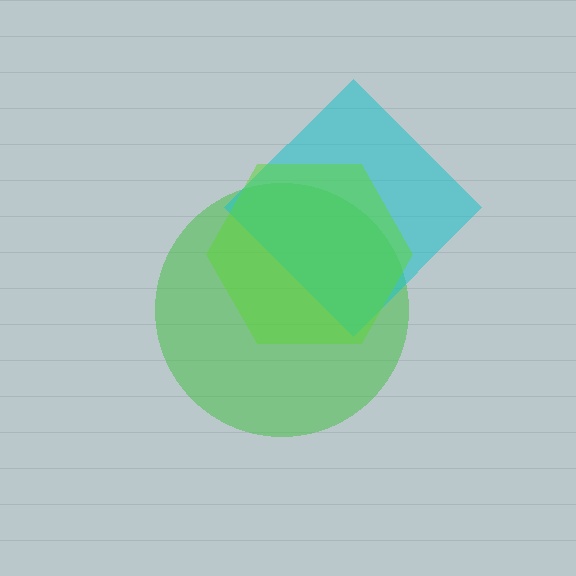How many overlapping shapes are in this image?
There are 3 overlapping shapes in the image.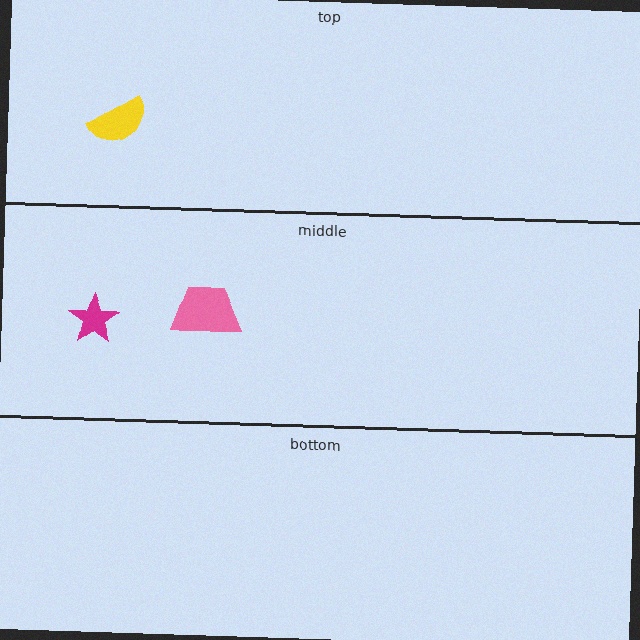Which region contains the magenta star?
The middle region.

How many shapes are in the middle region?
2.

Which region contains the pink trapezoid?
The middle region.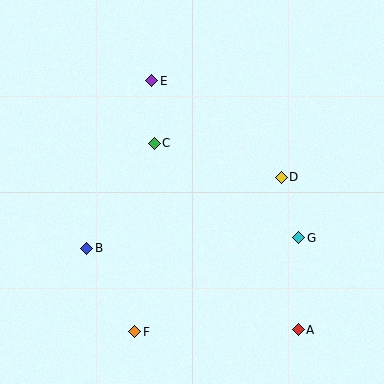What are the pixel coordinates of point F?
Point F is at (135, 332).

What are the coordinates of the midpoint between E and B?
The midpoint between E and B is at (119, 165).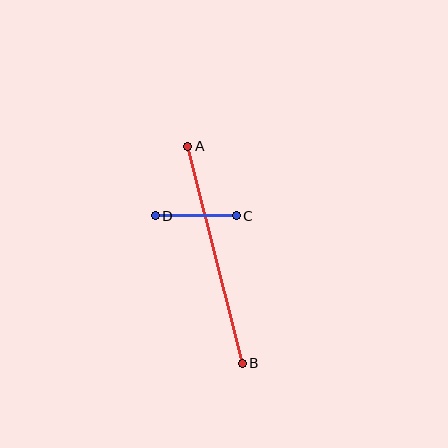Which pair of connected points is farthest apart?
Points A and B are farthest apart.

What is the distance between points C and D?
The distance is approximately 81 pixels.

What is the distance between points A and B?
The distance is approximately 224 pixels.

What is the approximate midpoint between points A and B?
The midpoint is at approximately (215, 255) pixels.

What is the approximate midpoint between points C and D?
The midpoint is at approximately (196, 216) pixels.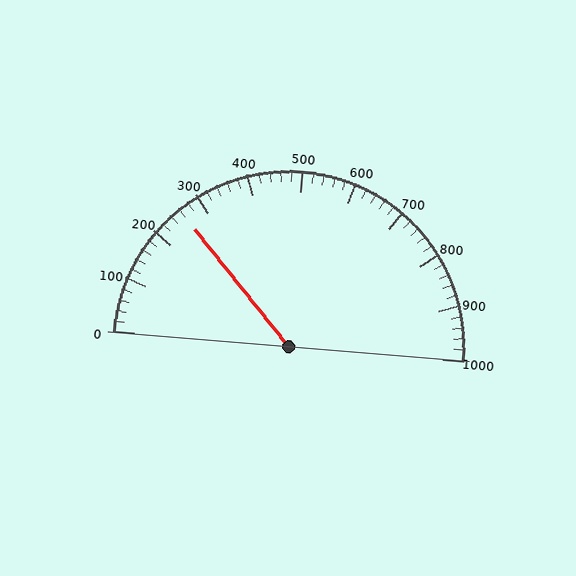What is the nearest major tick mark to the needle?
The nearest major tick mark is 300.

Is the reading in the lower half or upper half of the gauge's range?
The reading is in the lower half of the range (0 to 1000).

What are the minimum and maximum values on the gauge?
The gauge ranges from 0 to 1000.